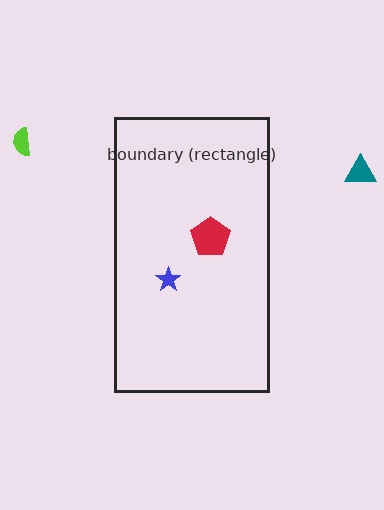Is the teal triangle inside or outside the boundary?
Outside.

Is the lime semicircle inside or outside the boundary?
Outside.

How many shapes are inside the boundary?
2 inside, 2 outside.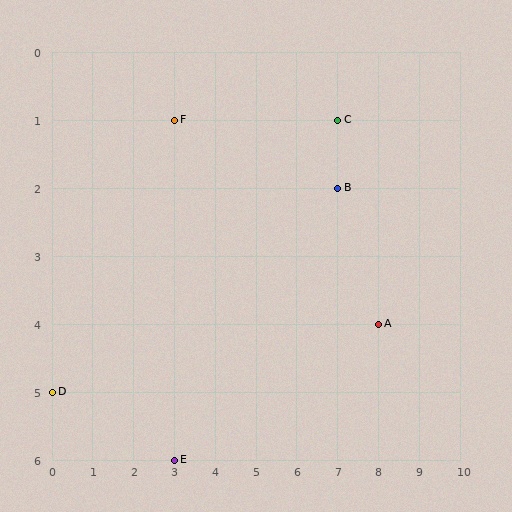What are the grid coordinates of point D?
Point D is at grid coordinates (0, 5).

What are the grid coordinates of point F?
Point F is at grid coordinates (3, 1).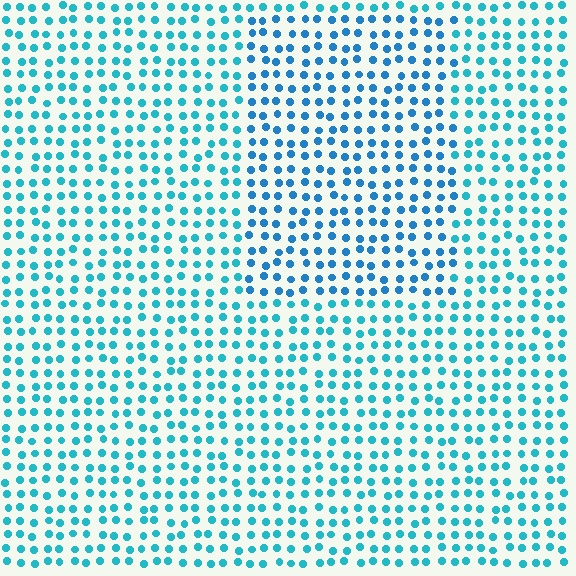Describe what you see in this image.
The image is filled with small cyan elements in a uniform arrangement. A rectangle-shaped region is visible where the elements are tinted to a slightly different hue, forming a subtle color boundary.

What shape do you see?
I see a rectangle.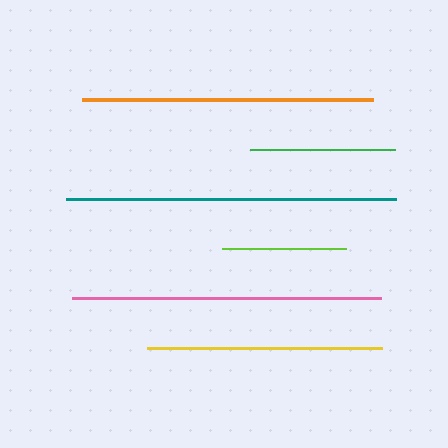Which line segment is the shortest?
The lime line is the shortest at approximately 124 pixels.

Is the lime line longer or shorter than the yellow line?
The yellow line is longer than the lime line.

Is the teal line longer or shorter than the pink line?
The teal line is longer than the pink line.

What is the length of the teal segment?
The teal segment is approximately 330 pixels long.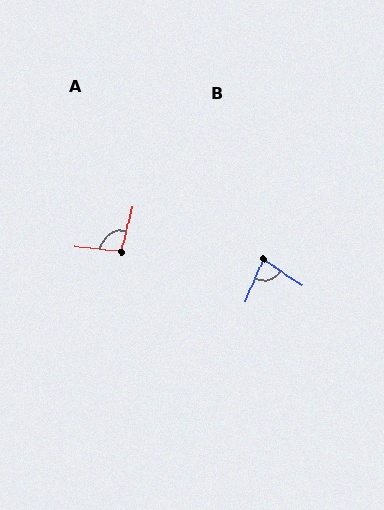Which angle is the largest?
A, at approximately 99 degrees.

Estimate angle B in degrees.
Approximately 78 degrees.